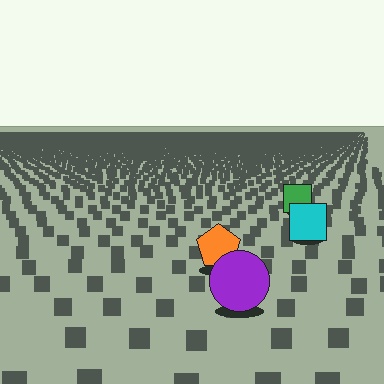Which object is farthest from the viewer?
The green square is farthest from the viewer. It appears smaller and the ground texture around it is denser.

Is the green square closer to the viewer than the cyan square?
No. The cyan square is closer — you can tell from the texture gradient: the ground texture is coarser near it.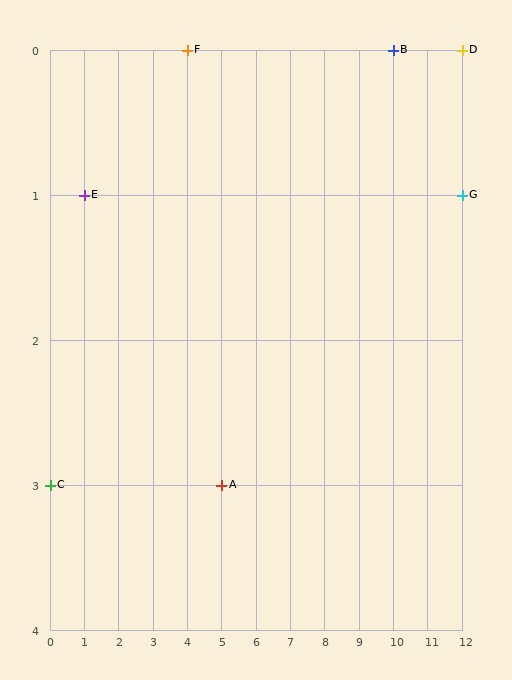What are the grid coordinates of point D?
Point D is at grid coordinates (12, 0).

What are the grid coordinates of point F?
Point F is at grid coordinates (4, 0).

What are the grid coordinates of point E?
Point E is at grid coordinates (1, 1).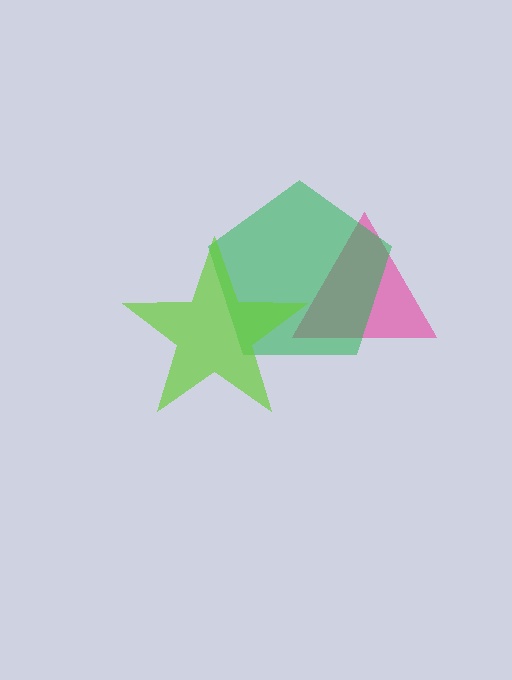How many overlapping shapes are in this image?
There are 3 overlapping shapes in the image.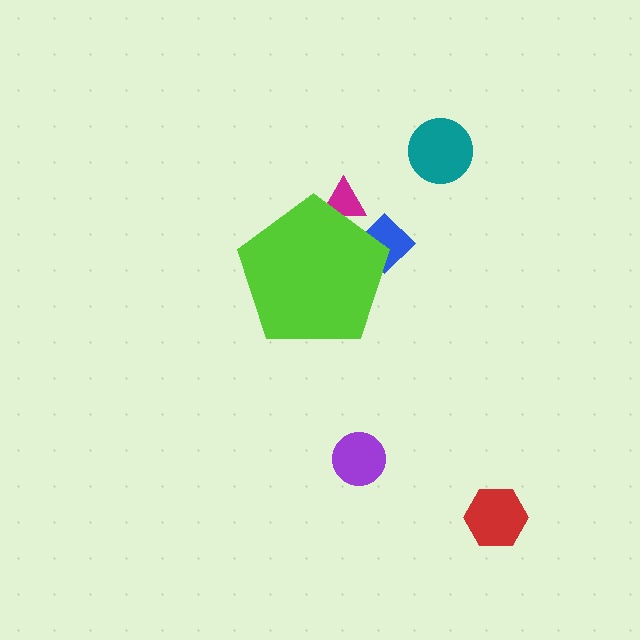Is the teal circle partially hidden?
No, the teal circle is fully visible.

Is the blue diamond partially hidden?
Yes, the blue diamond is partially hidden behind the lime pentagon.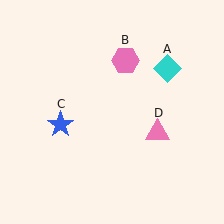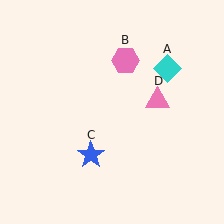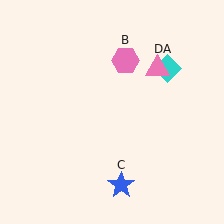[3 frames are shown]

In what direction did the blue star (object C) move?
The blue star (object C) moved down and to the right.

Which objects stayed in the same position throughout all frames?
Cyan diamond (object A) and pink hexagon (object B) remained stationary.